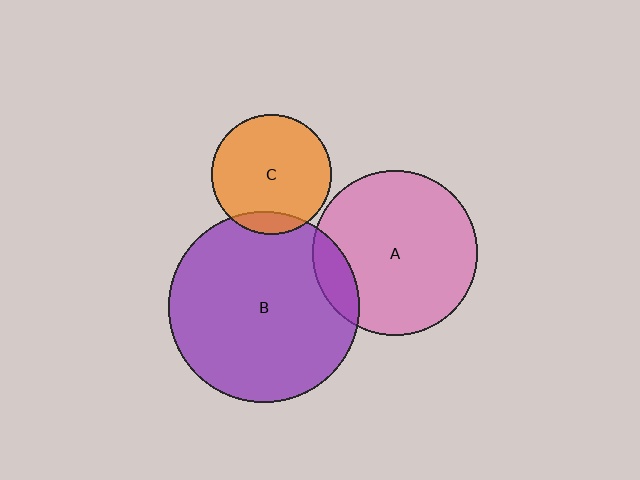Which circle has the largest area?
Circle B (purple).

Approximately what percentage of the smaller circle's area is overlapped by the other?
Approximately 10%.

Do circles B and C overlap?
Yes.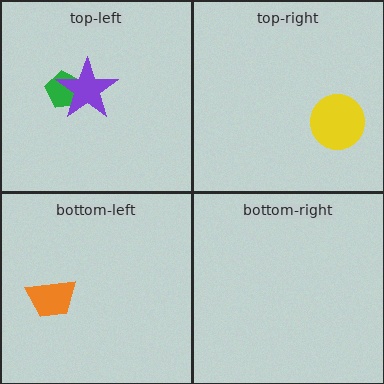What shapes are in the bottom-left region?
The orange trapezoid.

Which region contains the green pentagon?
The top-left region.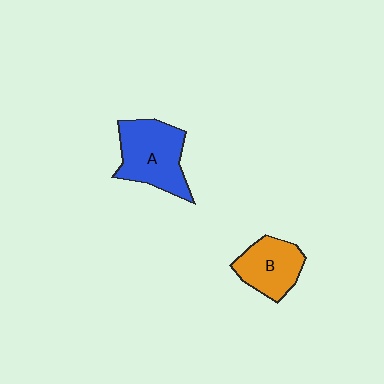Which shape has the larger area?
Shape A (blue).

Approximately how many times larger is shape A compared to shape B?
Approximately 1.3 times.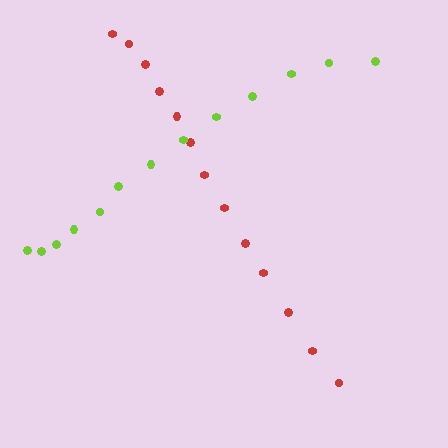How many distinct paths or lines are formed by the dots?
There are 2 distinct paths.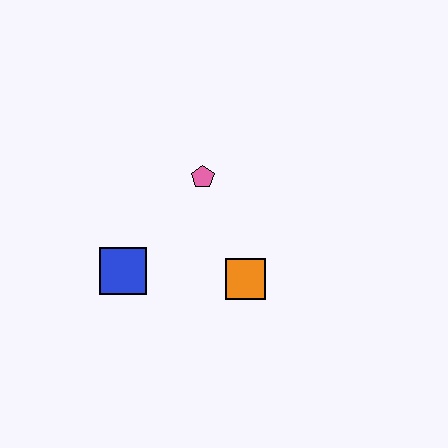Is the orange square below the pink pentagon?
Yes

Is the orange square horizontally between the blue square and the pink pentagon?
No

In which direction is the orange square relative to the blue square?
The orange square is to the right of the blue square.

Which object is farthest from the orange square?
The blue square is farthest from the orange square.